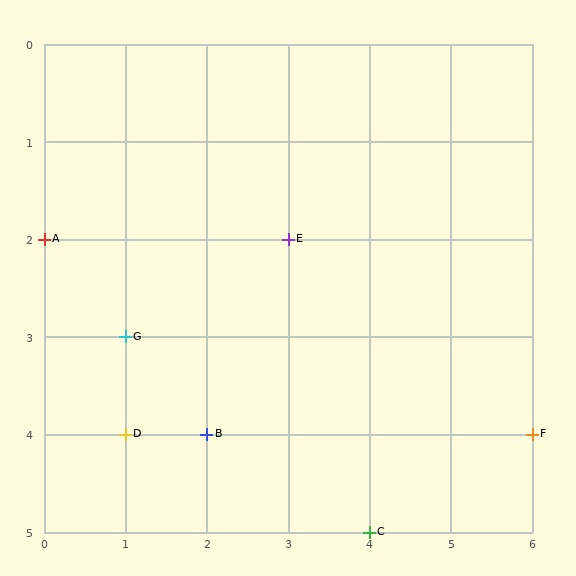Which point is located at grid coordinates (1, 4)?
Point D is at (1, 4).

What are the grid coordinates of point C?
Point C is at grid coordinates (4, 5).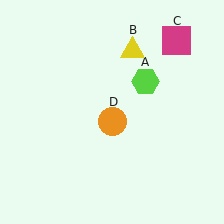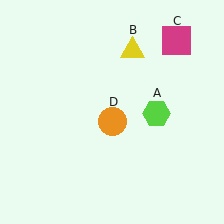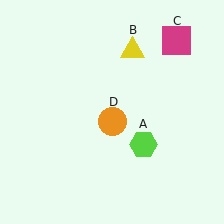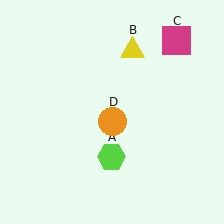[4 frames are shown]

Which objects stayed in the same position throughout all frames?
Yellow triangle (object B) and magenta square (object C) and orange circle (object D) remained stationary.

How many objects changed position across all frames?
1 object changed position: lime hexagon (object A).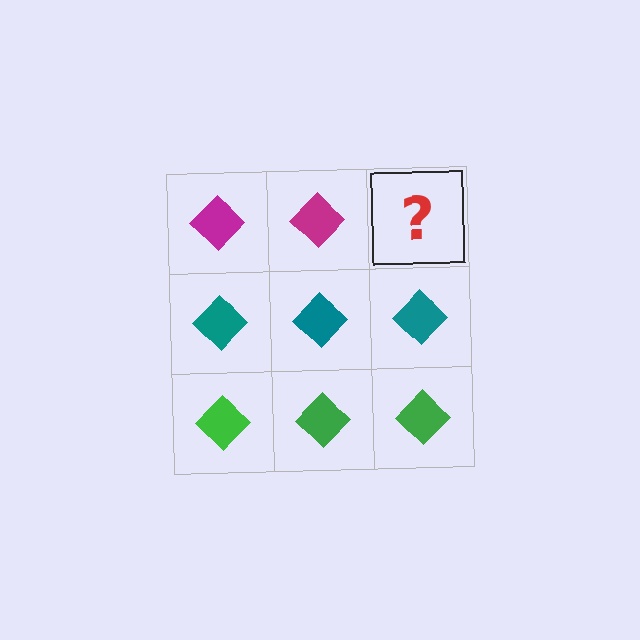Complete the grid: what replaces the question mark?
The question mark should be replaced with a magenta diamond.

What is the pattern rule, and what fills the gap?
The rule is that each row has a consistent color. The gap should be filled with a magenta diamond.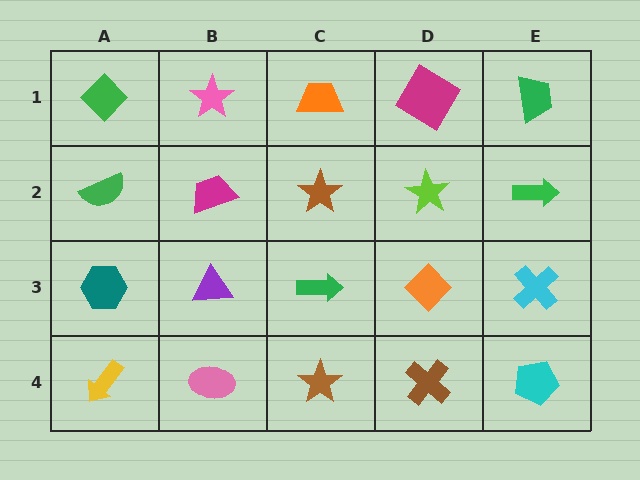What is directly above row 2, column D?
A magenta diamond.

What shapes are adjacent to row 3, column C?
A brown star (row 2, column C), a brown star (row 4, column C), a purple triangle (row 3, column B), an orange diamond (row 3, column D).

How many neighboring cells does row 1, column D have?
3.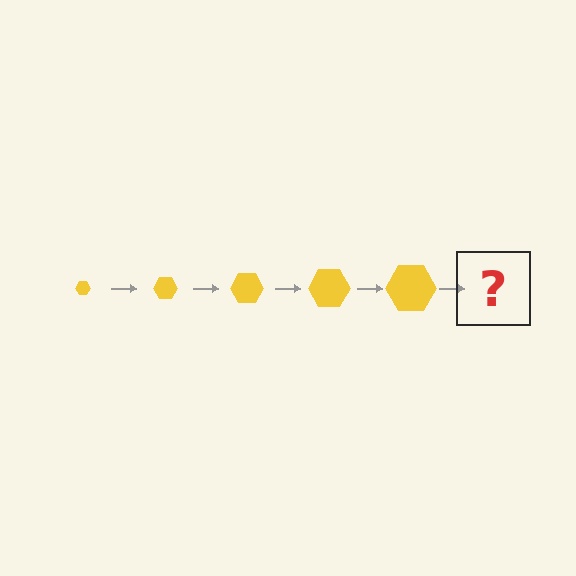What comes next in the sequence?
The next element should be a yellow hexagon, larger than the previous one.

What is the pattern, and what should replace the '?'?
The pattern is that the hexagon gets progressively larger each step. The '?' should be a yellow hexagon, larger than the previous one.